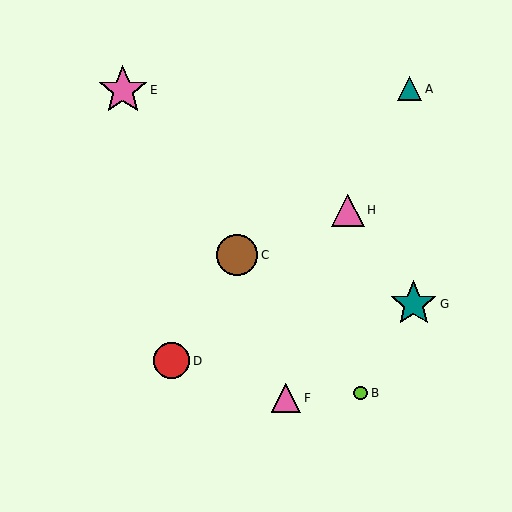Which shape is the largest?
The pink star (labeled E) is the largest.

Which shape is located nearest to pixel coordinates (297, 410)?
The pink triangle (labeled F) at (286, 398) is nearest to that location.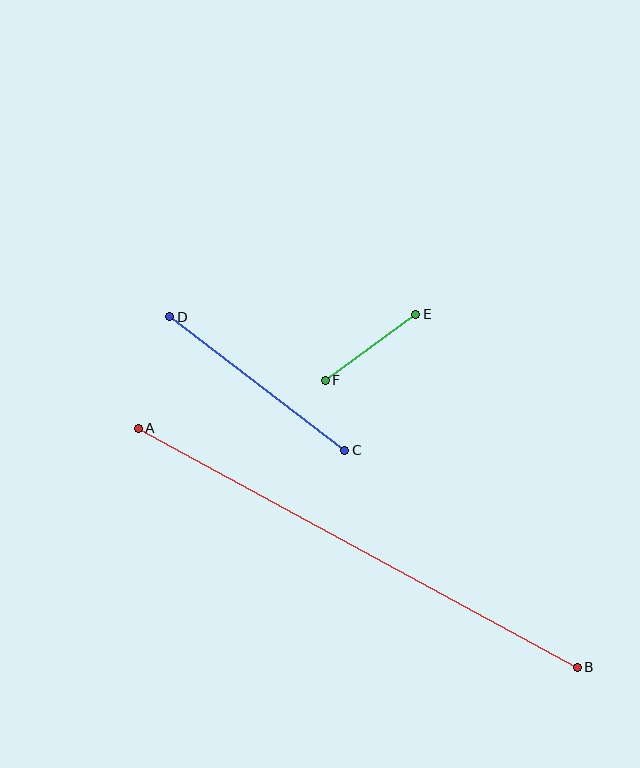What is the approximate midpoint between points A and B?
The midpoint is at approximately (358, 548) pixels.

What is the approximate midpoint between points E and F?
The midpoint is at approximately (370, 347) pixels.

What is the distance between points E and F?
The distance is approximately 112 pixels.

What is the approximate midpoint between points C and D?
The midpoint is at approximately (257, 384) pixels.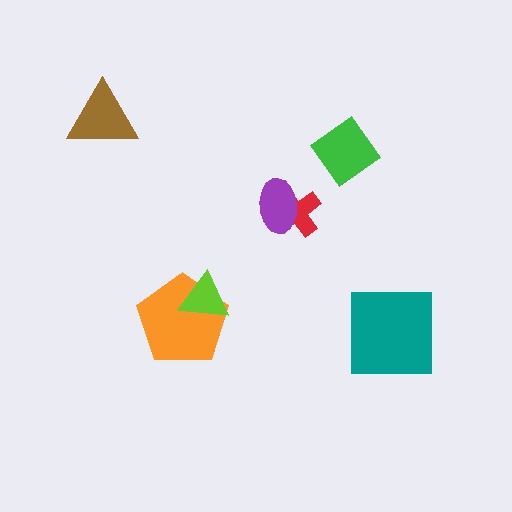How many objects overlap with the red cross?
1 object overlaps with the red cross.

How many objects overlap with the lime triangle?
1 object overlaps with the lime triangle.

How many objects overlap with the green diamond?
0 objects overlap with the green diamond.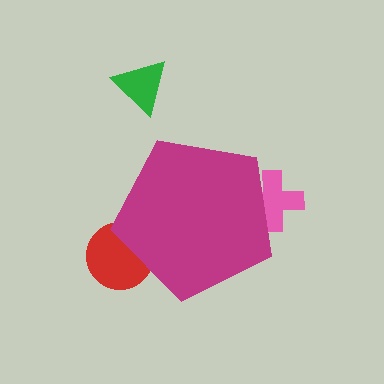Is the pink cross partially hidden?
Yes, the pink cross is partially hidden behind the magenta pentagon.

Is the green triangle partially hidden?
No, the green triangle is fully visible.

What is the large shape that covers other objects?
A magenta pentagon.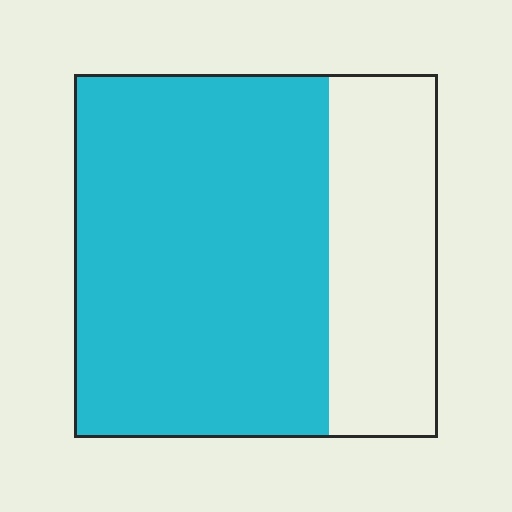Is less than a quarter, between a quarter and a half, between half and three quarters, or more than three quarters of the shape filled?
Between half and three quarters.